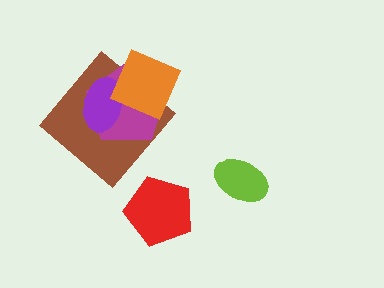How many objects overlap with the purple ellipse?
3 objects overlap with the purple ellipse.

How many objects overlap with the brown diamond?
3 objects overlap with the brown diamond.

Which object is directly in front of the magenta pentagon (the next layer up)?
The purple ellipse is directly in front of the magenta pentagon.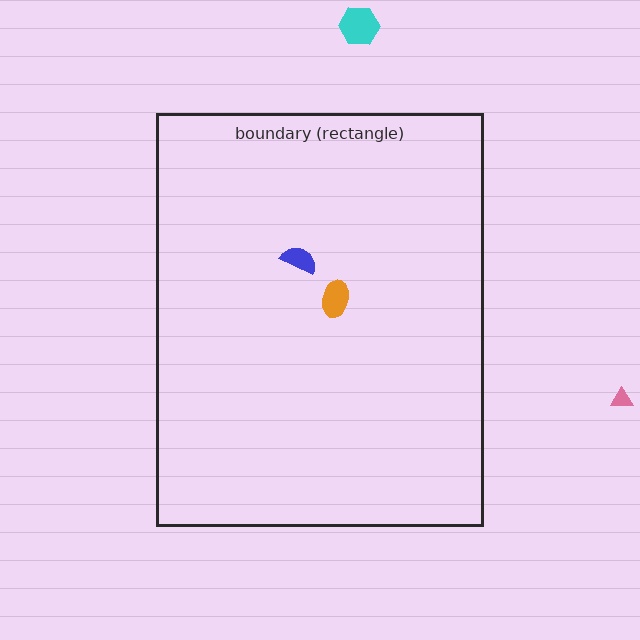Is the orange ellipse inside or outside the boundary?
Inside.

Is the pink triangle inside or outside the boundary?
Outside.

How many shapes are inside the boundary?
2 inside, 2 outside.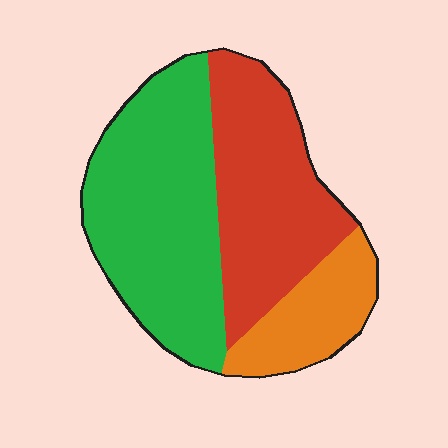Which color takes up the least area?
Orange, at roughly 15%.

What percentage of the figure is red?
Red covers about 35% of the figure.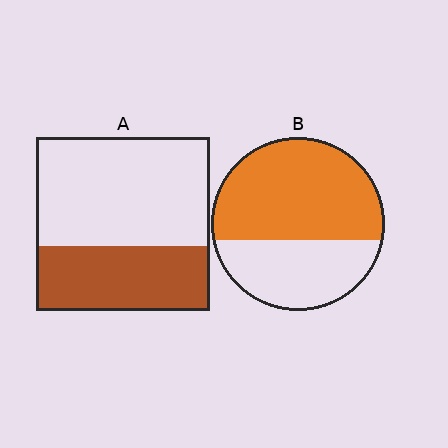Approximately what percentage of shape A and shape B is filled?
A is approximately 35% and B is approximately 60%.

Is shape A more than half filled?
No.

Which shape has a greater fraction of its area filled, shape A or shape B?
Shape B.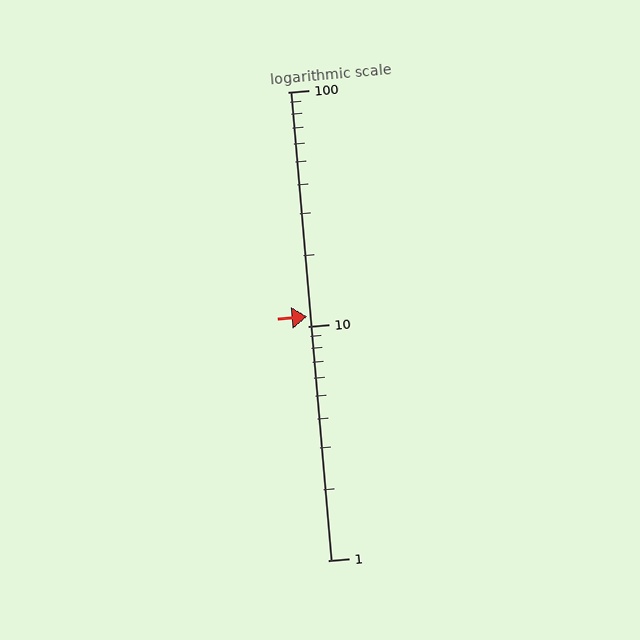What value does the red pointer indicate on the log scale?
The pointer indicates approximately 11.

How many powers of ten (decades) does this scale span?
The scale spans 2 decades, from 1 to 100.